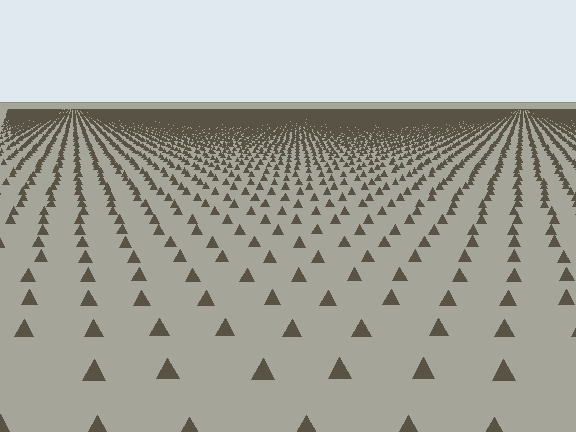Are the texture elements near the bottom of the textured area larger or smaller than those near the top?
Larger. Near the bottom, elements are closer to the viewer and appear at a bigger on-screen size.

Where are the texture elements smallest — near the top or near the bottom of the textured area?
Near the top.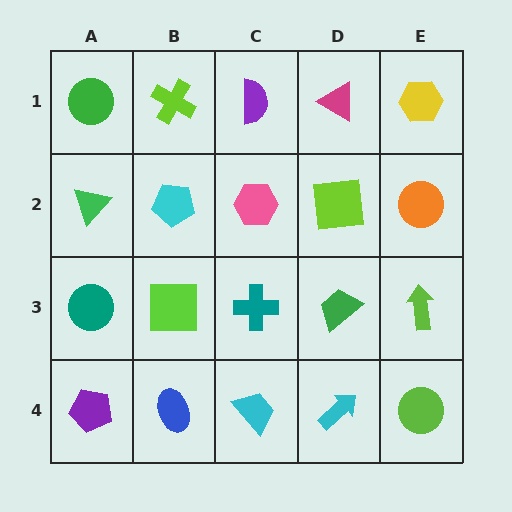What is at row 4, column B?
A blue ellipse.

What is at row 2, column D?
A lime square.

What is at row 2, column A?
A green triangle.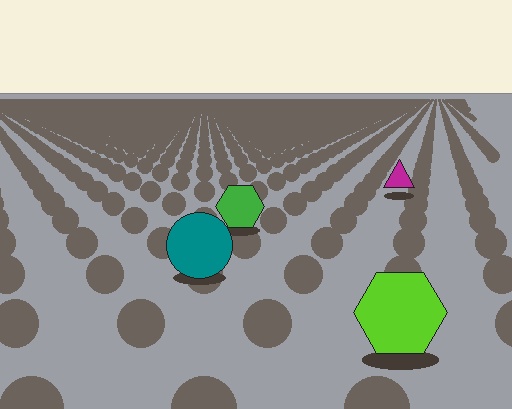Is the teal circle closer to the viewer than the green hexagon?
Yes. The teal circle is closer — you can tell from the texture gradient: the ground texture is coarser near it.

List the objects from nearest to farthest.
From nearest to farthest: the lime hexagon, the teal circle, the green hexagon, the magenta triangle.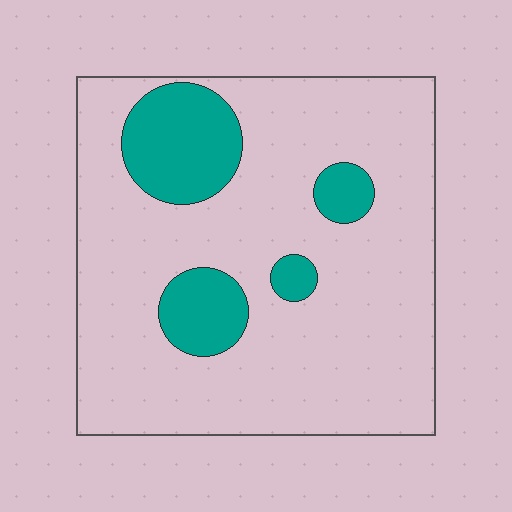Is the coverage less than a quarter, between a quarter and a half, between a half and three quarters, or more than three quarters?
Less than a quarter.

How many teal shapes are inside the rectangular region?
4.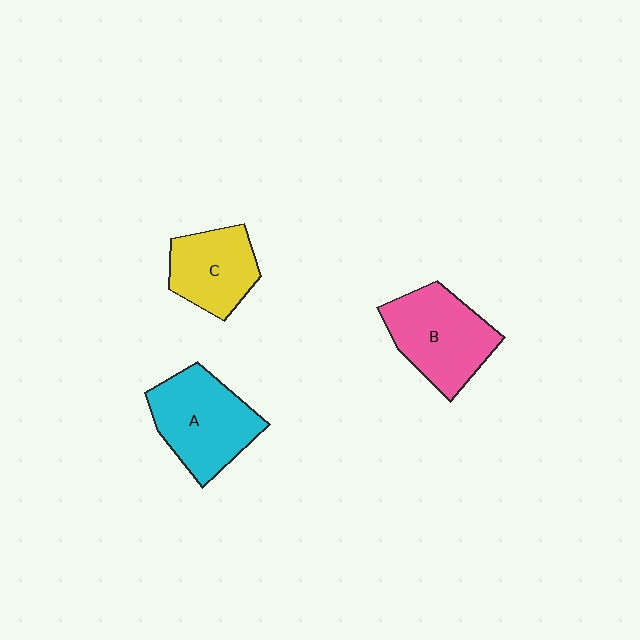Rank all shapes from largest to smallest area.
From largest to smallest: A (cyan), B (pink), C (yellow).